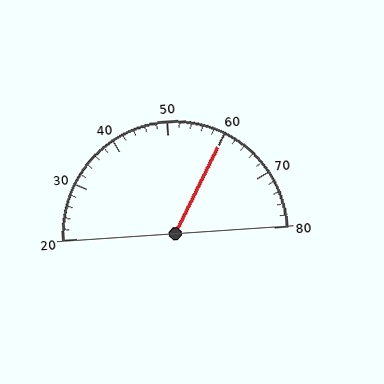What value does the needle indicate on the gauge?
The needle indicates approximately 60.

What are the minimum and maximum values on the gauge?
The gauge ranges from 20 to 80.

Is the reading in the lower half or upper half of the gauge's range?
The reading is in the upper half of the range (20 to 80).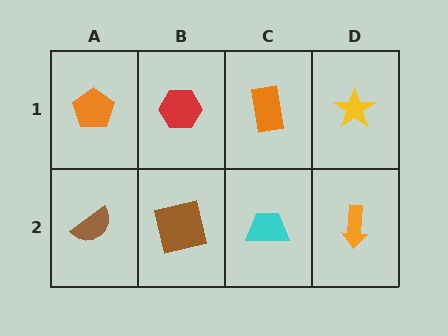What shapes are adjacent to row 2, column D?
A yellow star (row 1, column D), a cyan trapezoid (row 2, column C).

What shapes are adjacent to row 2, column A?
An orange pentagon (row 1, column A), a brown square (row 2, column B).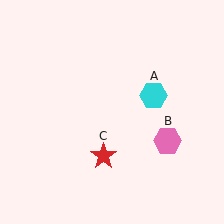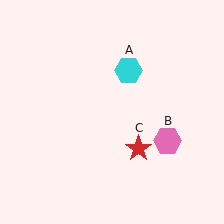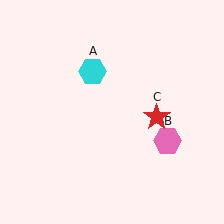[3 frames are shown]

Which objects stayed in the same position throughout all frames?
Pink hexagon (object B) remained stationary.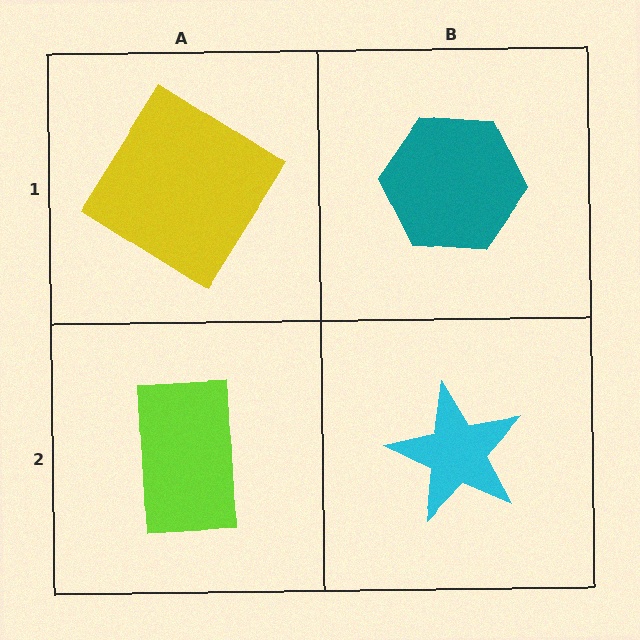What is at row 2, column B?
A cyan star.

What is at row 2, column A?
A lime rectangle.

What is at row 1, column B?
A teal hexagon.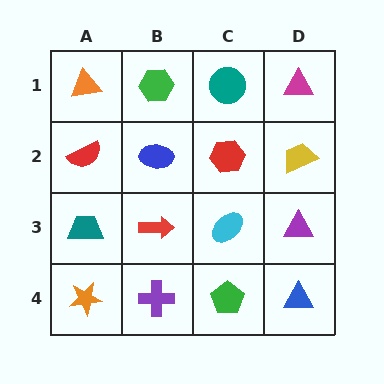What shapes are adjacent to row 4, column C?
A cyan ellipse (row 3, column C), a purple cross (row 4, column B), a blue triangle (row 4, column D).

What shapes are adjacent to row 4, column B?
A red arrow (row 3, column B), an orange star (row 4, column A), a green pentagon (row 4, column C).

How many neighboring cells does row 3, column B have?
4.